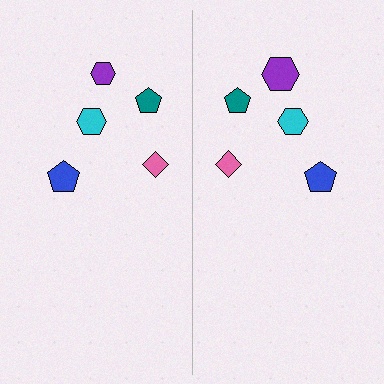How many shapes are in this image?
There are 10 shapes in this image.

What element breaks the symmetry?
The purple hexagon on the right side has a different size than its mirror counterpart.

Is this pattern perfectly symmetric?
No, the pattern is not perfectly symmetric. The purple hexagon on the right side has a different size than its mirror counterpart.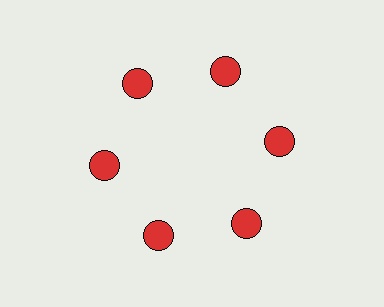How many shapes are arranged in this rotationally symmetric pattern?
There are 6 shapes, arranged in 6 groups of 1.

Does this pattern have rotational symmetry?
Yes, this pattern has 6-fold rotational symmetry. It looks the same after rotating 60 degrees around the center.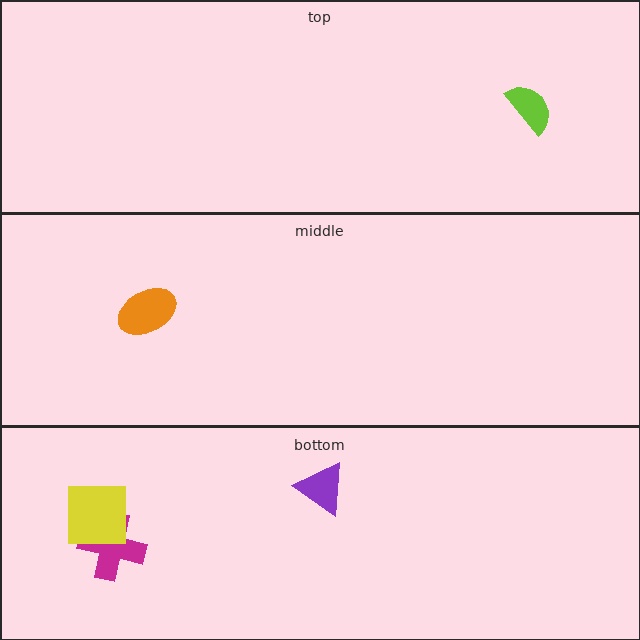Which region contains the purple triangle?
The bottom region.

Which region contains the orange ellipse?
The middle region.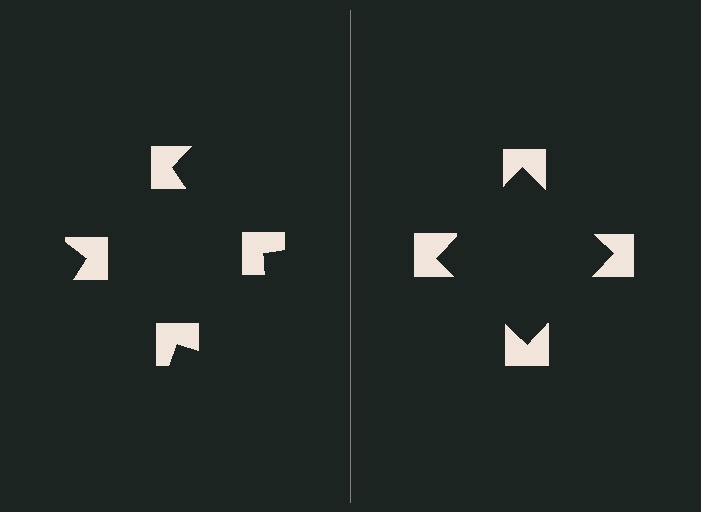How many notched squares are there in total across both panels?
8 — 4 on each side.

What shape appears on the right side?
An illusory square.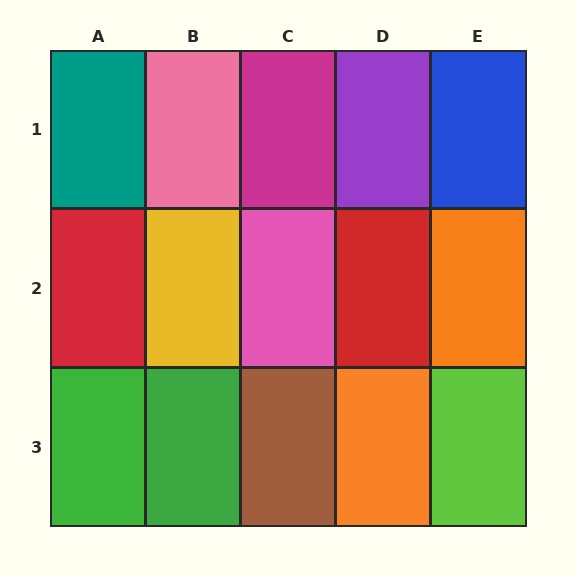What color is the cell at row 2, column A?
Red.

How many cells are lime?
1 cell is lime.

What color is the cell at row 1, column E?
Blue.